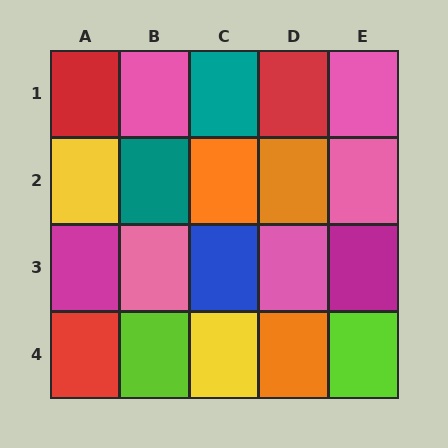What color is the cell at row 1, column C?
Teal.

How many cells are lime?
2 cells are lime.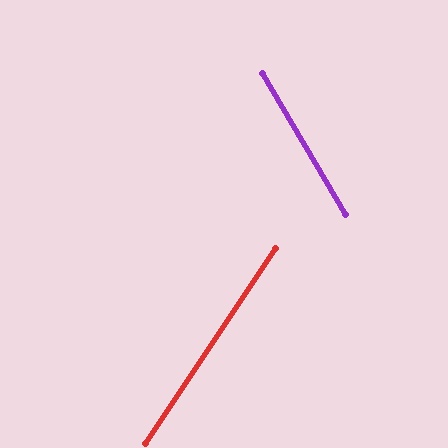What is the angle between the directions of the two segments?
Approximately 64 degrees.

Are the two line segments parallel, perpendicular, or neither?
Neither parallel nor perpendicular — they differ by about 64°.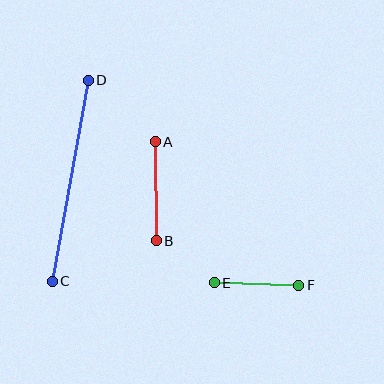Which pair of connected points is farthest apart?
Points C and D are farthest apart.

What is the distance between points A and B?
The distance is approximately 99 pixels.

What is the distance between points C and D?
The distance is approximately 204 pixels.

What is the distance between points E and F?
The distance is approximately 84 pixels.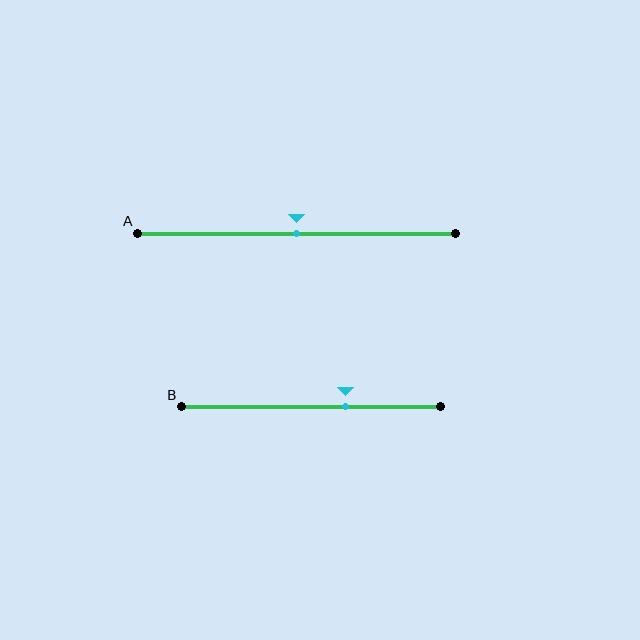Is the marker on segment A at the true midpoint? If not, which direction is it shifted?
Yes, the marker on segment A is at the true midpoint.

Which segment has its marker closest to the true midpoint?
Segment A has its marker closest to the true midpoint.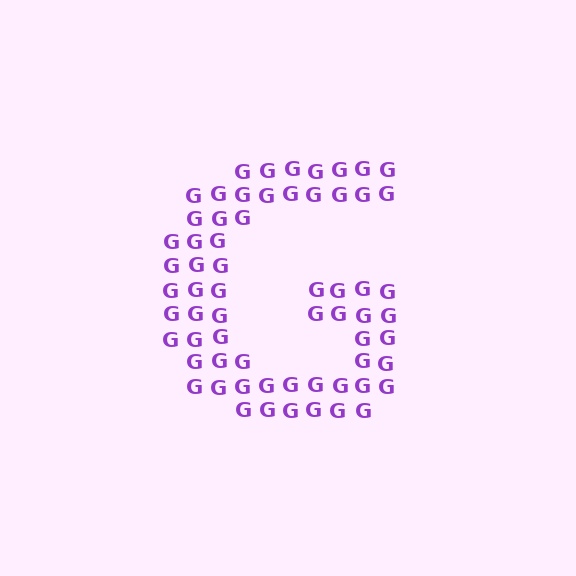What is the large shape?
The large shape is the letter G.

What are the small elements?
The small elements are letter G's.